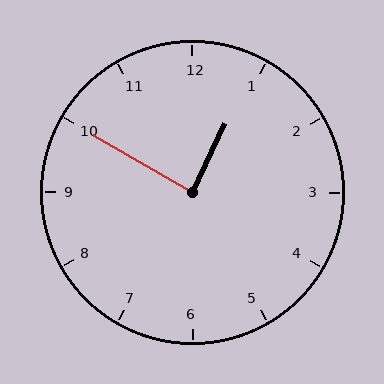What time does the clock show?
12:50.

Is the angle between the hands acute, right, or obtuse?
It is right.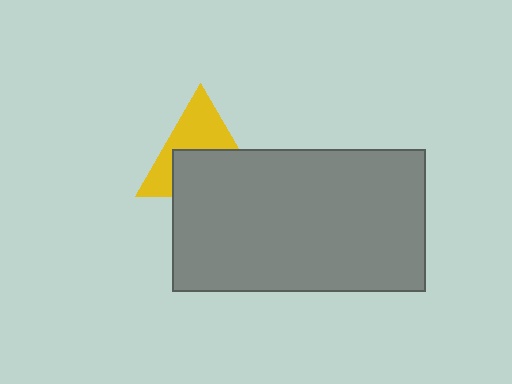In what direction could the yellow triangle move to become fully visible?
The yellow triangle could move up. That would shift it out from behind the gray rectangle entirely.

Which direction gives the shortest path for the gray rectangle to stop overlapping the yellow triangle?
Moving down gives the shortest separation.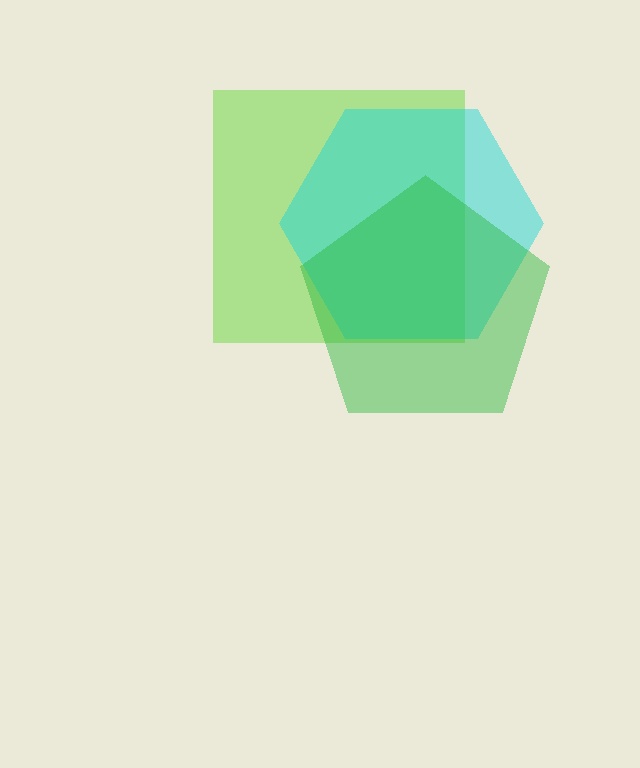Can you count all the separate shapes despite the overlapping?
Yes, there are 3 separate shapes.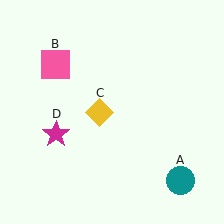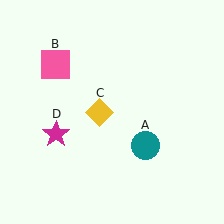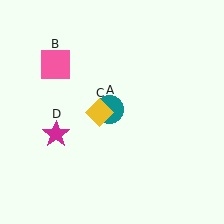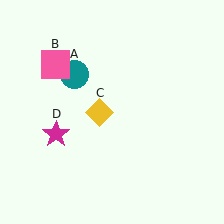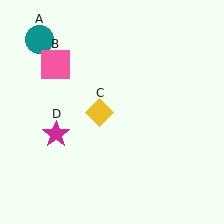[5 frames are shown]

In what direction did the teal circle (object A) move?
The teal circle (object A) moved up and to the left.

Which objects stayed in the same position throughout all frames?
Pink square (object B) and yellow diamond (object C) and magenta star (object D) remained stationary.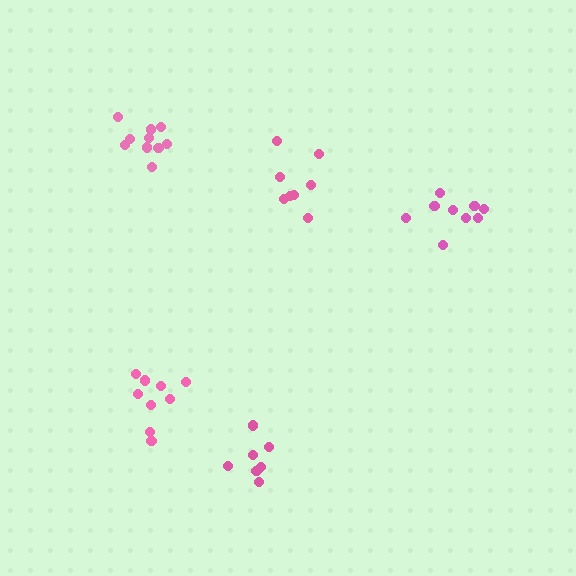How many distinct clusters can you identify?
There are 5 distinct clusters.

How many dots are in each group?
Group 1: 9 dots, Group 2: 9 dots, Group 3: 8 dots, Group 4: 10 dots, Group 5: 7 dots (43 total).